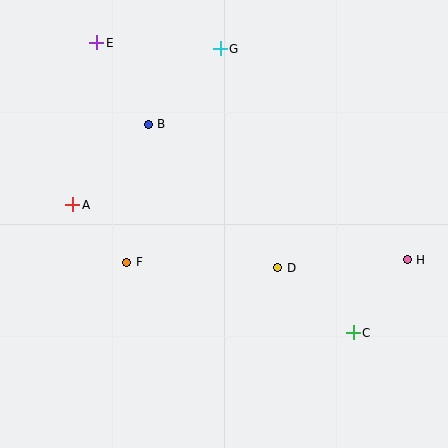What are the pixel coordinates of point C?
Point C is at (353, 333).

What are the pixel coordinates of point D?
Point D is at (278, 268).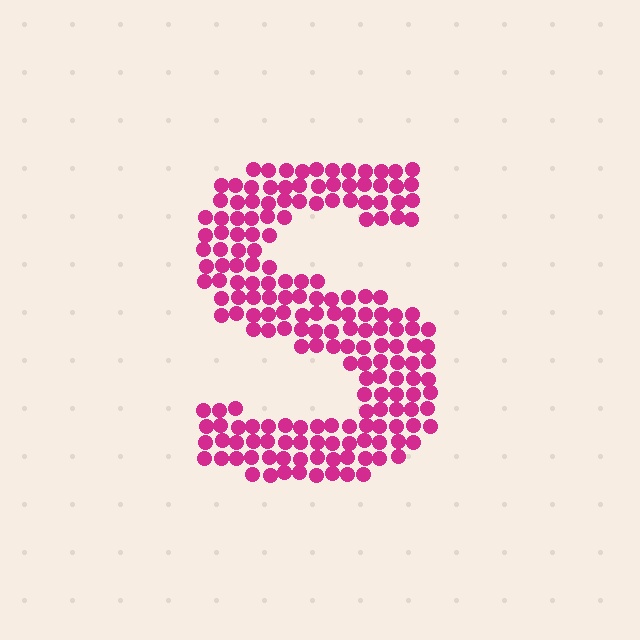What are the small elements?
The small elements are circles.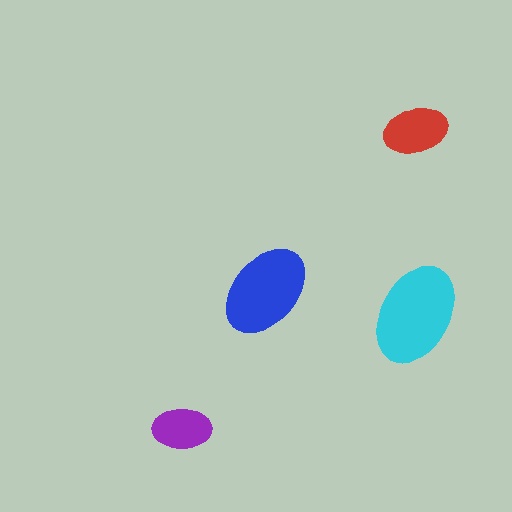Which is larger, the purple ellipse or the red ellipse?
The red one.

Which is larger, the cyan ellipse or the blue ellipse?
The cyan one.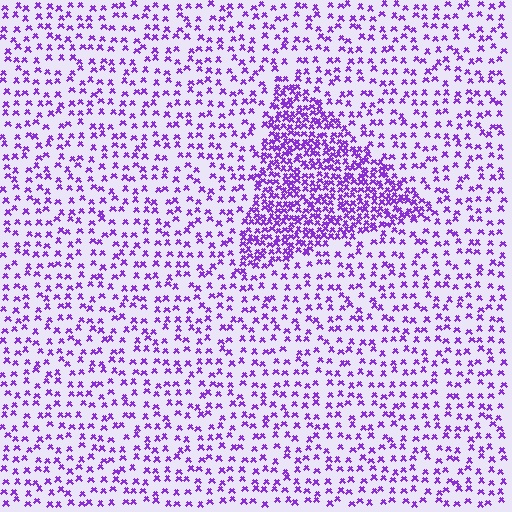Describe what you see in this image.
The image contains small purple elements arranged at two different densities. A triangle-shaped region is visible where the elements are more densely packed than the surrounding area.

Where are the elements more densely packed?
The elements are more densely packed inside the triangle boundary.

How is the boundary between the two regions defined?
The boundary is defined by a change in element density (approximately 2.5x ratio). All elements are the same color, size, and shape.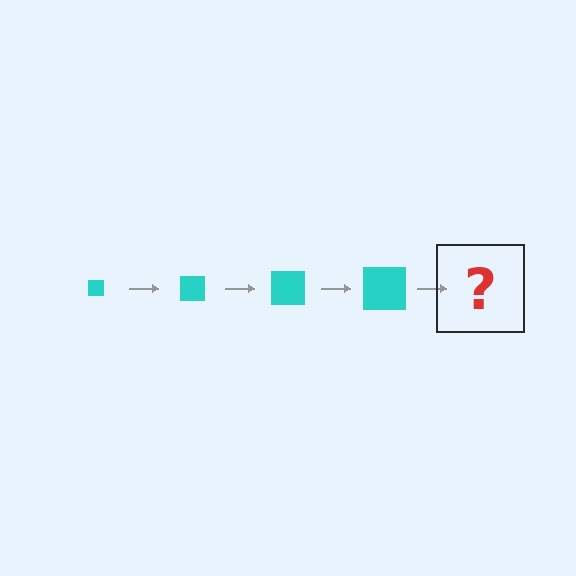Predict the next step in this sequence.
The next step is a cyan square, larger than the previous one.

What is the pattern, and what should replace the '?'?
The pattern is that the square gets progressively larger each step. The '?' should be a cyan square, larger than the previous one.